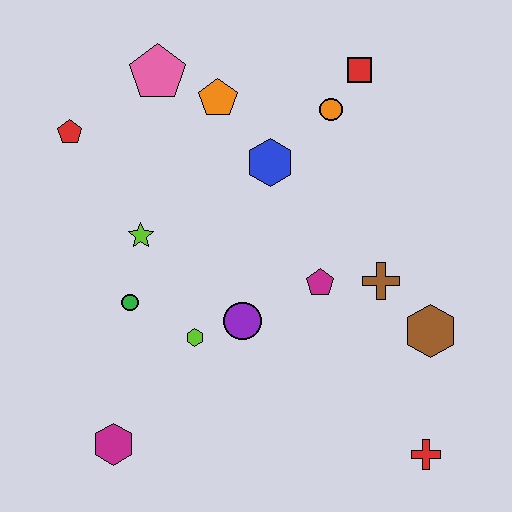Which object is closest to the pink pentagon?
The orange pentagon is closest to the pink pentagon.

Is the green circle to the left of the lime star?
Yes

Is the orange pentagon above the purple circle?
Yes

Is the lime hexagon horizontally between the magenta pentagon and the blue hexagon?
No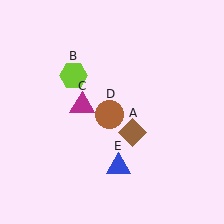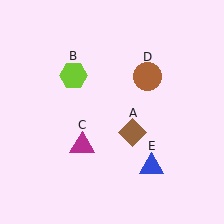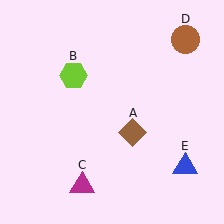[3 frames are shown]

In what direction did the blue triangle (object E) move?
The blue triangle (object E) moved right.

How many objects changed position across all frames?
3 objects changed position: magenta triangle (object C), brown circle (object D), blue triangle (object E).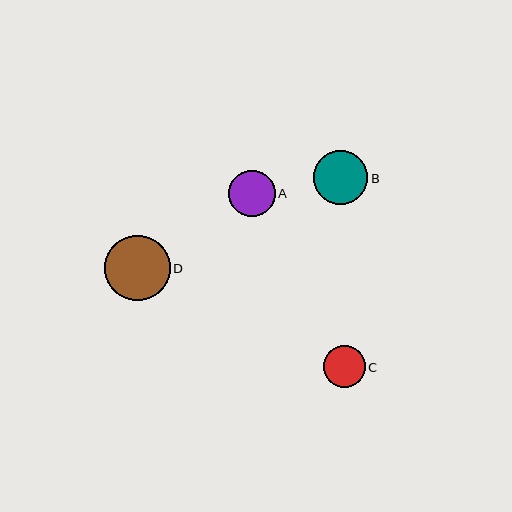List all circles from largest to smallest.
From largest to smallest: D, B, A, C.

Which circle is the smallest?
Circle C is the smallest with a size of approximately 42 pixels.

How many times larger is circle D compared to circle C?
Circle D is approximately 1.6 times the size of circle C.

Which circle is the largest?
Circle D is the largest with a size of approximately 66 pixels.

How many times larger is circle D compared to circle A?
Circle D is approximately 1.4 times the size of circle A.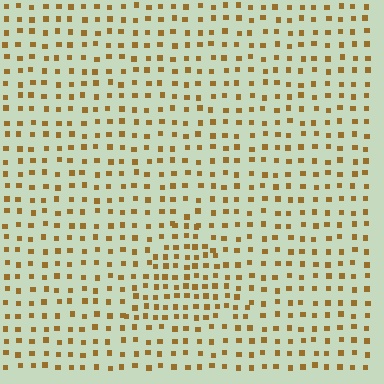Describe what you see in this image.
The image contains small brown elements arranged at two different densities. A triangle-shaped region is visible where the elements are more densely packed than the surrounding area.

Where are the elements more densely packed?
The elements are more densely packed inside the triangle boundary.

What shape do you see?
I see a triangle.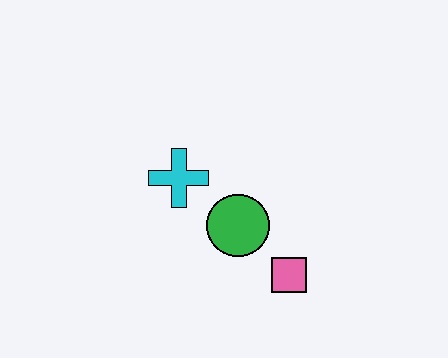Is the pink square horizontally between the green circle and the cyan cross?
No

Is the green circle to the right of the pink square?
No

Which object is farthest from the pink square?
The cyan cross is farthest from the pink square.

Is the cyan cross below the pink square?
No